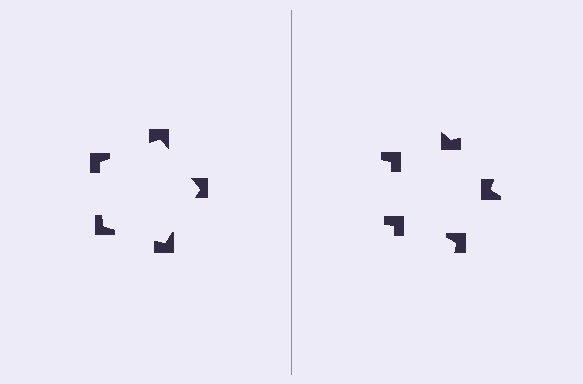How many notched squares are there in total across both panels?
10 — 5 on each side.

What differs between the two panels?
The notched squares are positioned identically on both sides; only the wedge orientations differ. On the left they align to a pentagon; on the right they are misaligned.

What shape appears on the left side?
An illusory pentagon.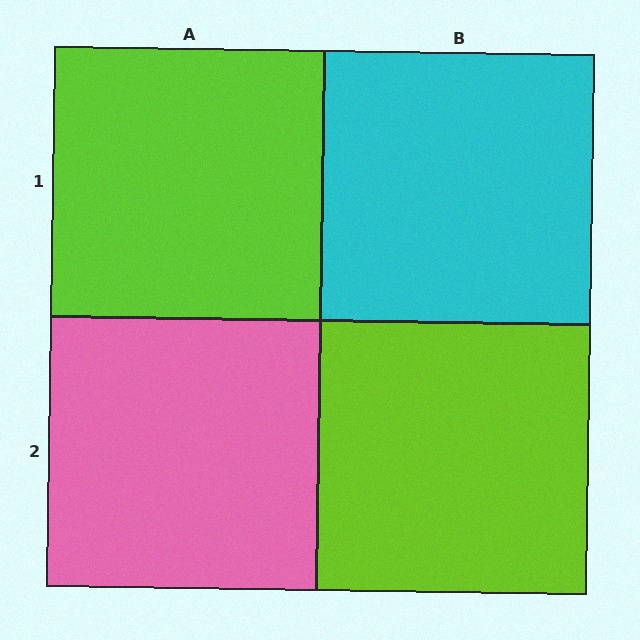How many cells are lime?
2 cells are lime.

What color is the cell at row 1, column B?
Cyan.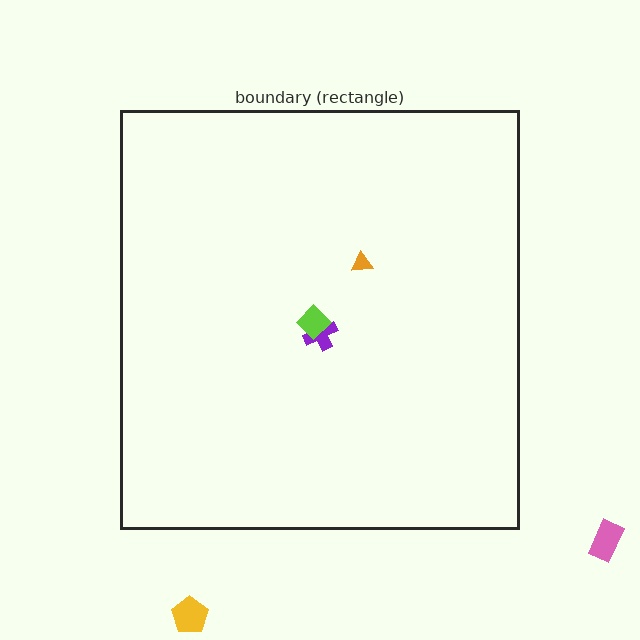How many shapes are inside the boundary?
3 inside, 2 outside.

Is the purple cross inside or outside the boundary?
Inside.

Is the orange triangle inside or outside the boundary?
Inside.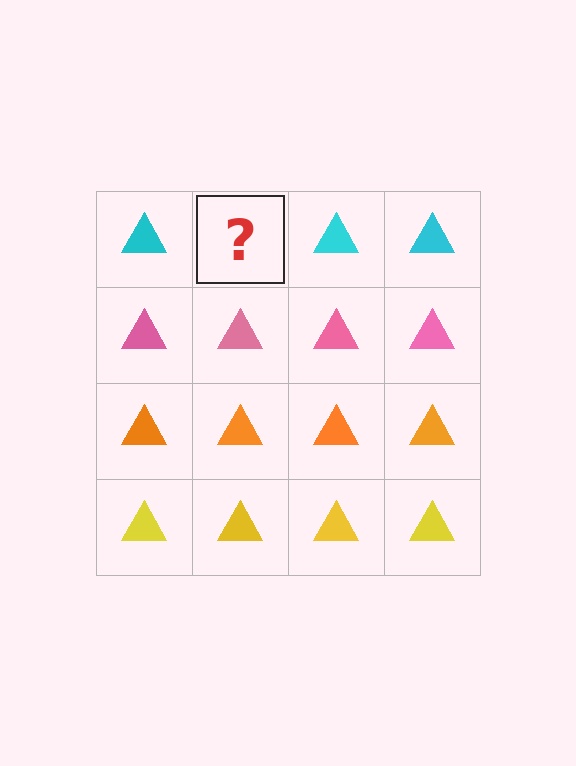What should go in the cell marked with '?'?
The missing cell should contain a cyan triangle.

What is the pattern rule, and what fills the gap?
The rule is that each row has a consistent color. The gap should be filled with a cyan triangle.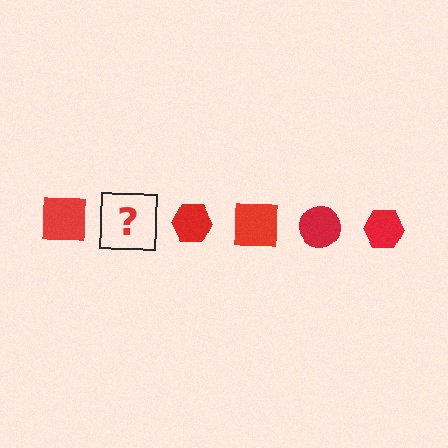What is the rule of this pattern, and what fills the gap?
The rule is that the pattern cycles through square, circle, hexagon shapes in red. The gap should be filled with a red circle.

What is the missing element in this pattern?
The missing element is a red circle.